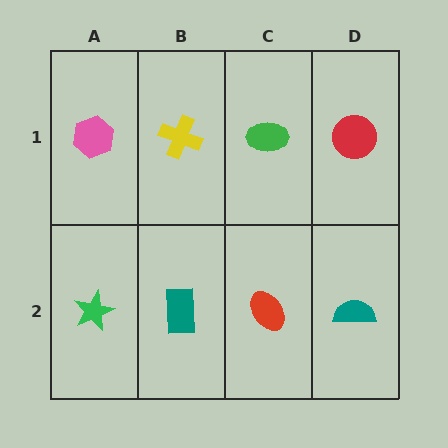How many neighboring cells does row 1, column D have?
2.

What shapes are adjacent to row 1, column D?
A teal semicircle (row 2, column D), a green ellipse (row 1, column C).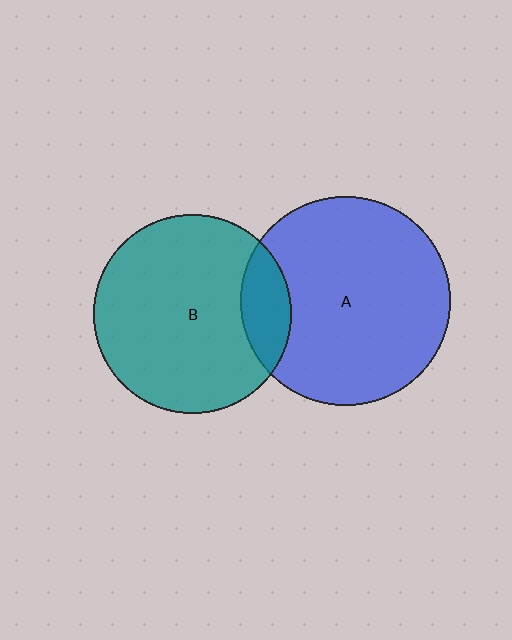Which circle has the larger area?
Circle A (blue).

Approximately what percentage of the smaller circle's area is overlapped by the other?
Approximately 15%.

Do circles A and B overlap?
Yes.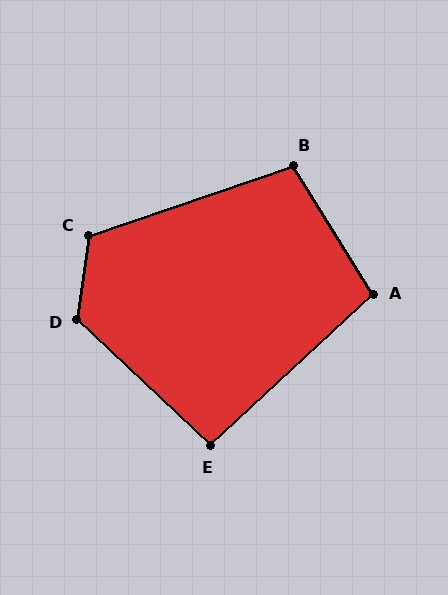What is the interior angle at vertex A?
Approximately 101 degrees (obtuse).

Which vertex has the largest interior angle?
D, at approximately 125 degrees.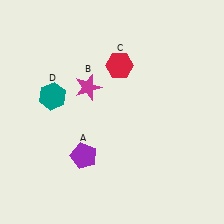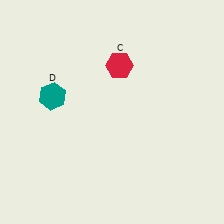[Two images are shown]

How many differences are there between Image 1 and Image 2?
There are 2 differences between the two images.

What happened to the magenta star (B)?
The magenta star (B) was removed in Image 2. It was in the top-left area of Image 1.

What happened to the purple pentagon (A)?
The purple pentagon (A) was removed in Image 2. It was in the bottom-left area of Image 1.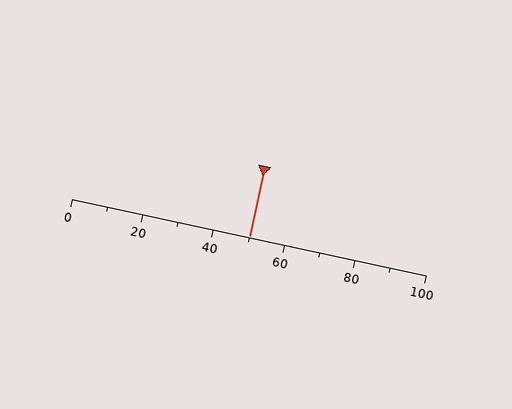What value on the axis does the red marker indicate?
The marker indicates approximately 50.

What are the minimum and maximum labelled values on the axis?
The axis runs from 0 to 100.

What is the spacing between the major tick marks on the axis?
The major ticks are spaced 20 apart.